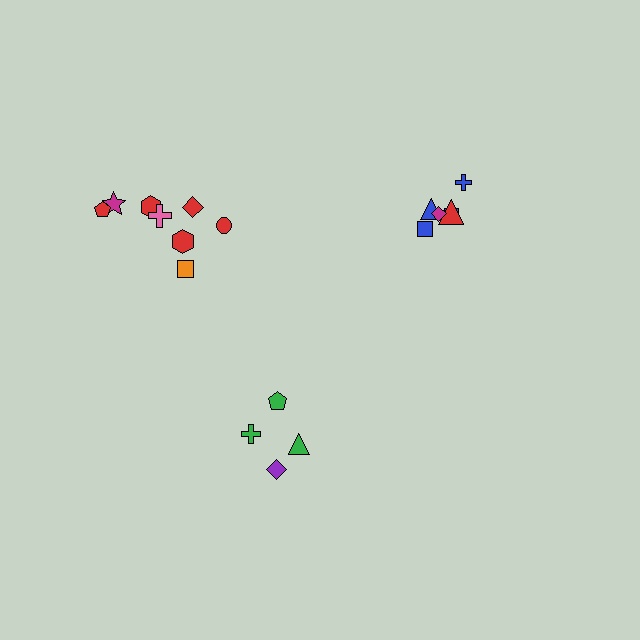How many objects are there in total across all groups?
There are 18 objects.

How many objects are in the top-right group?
There are 6 objects.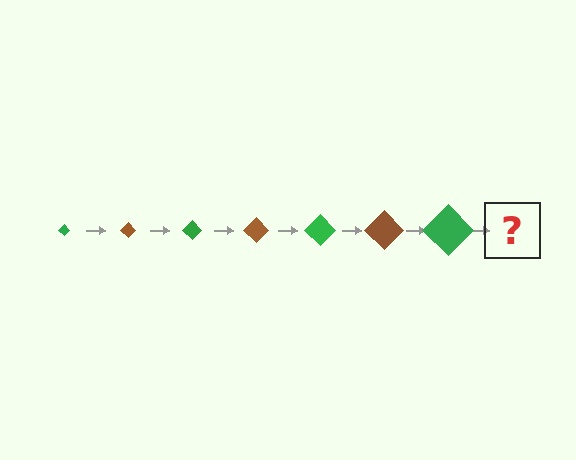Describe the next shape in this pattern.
It should be a brown diamond, larger than the previous one.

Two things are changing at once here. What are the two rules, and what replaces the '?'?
The two rules are that the diamond grows larger each step and the color cycles through green and brown. The '?' should be a brown diamond, larger than the previous one.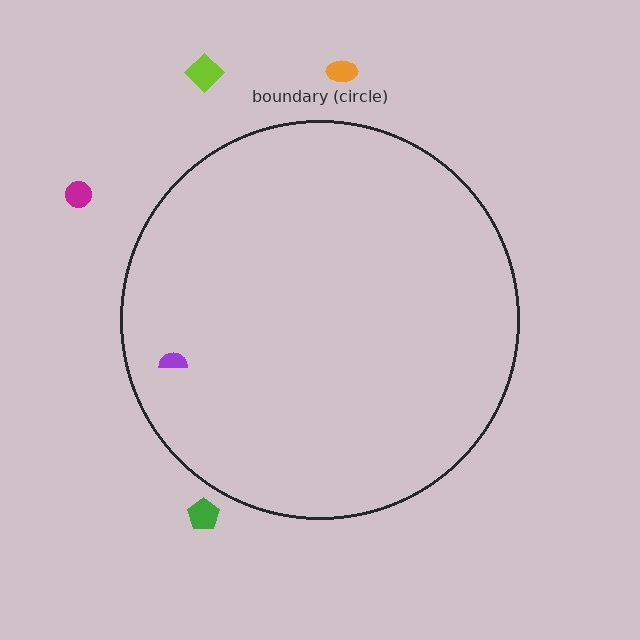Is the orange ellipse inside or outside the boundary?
Outside.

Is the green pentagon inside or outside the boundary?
Outside.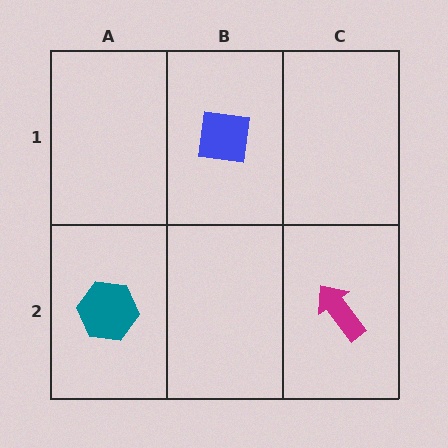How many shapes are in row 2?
2 shapes.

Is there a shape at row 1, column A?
No, that cell is empty.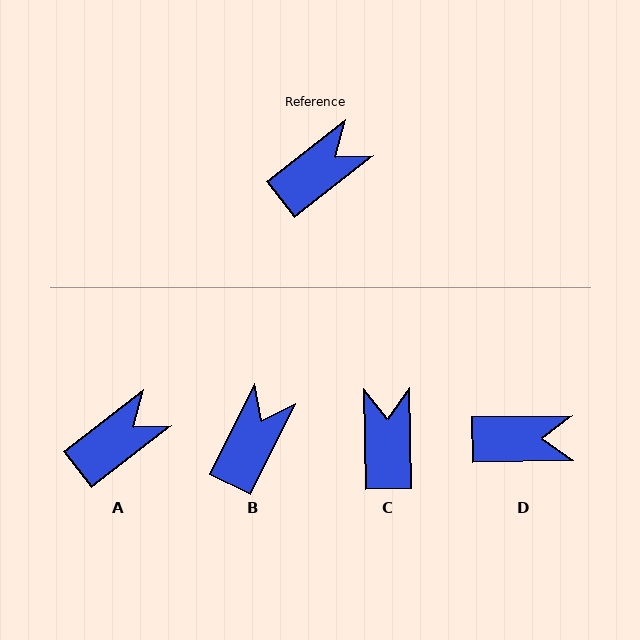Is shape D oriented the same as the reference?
No, it is off by about 37 degrees.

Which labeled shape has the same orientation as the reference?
A.